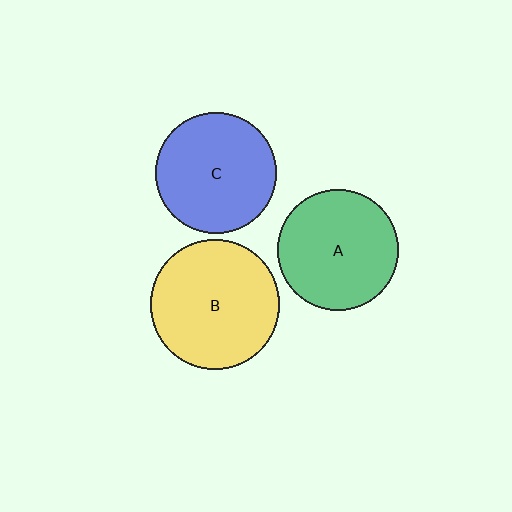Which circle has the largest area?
Circle B (yellow).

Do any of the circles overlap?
No, none of the circles overlap.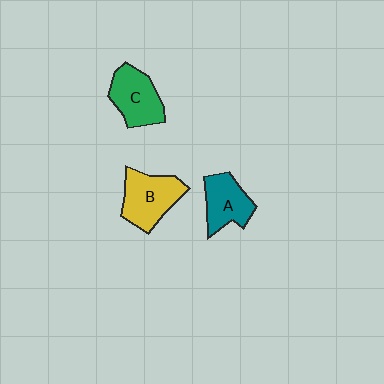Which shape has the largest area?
Shape B (yellow).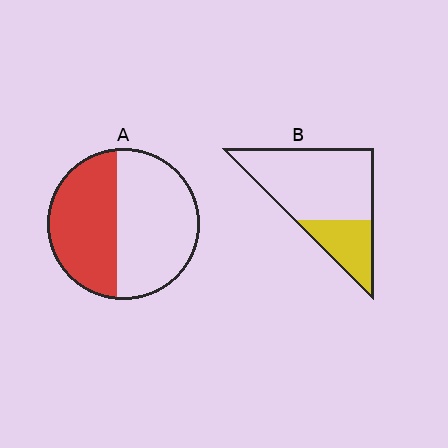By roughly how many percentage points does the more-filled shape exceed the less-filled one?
By roughly 15 percentage points (A over B).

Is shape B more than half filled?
No.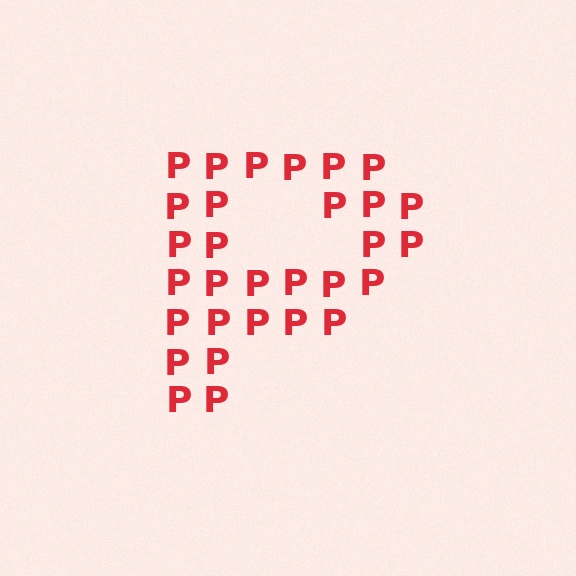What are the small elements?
The small elements are letter P's.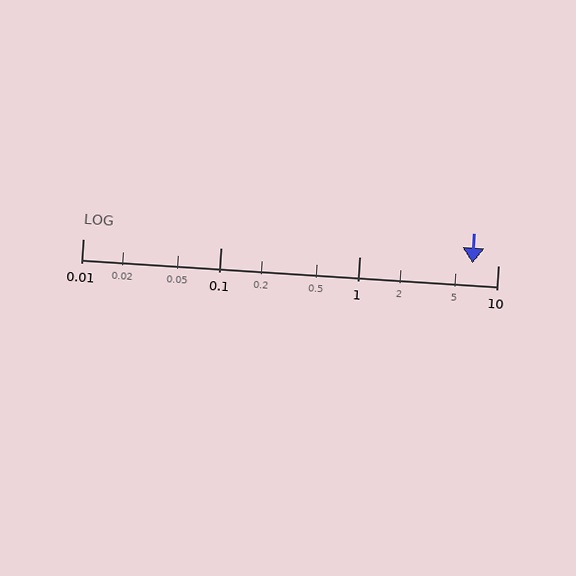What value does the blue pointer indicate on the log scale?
The pointer indicates approximately 6.5.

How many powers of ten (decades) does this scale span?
The scale spans 3 decades, from 0.01 to 10.